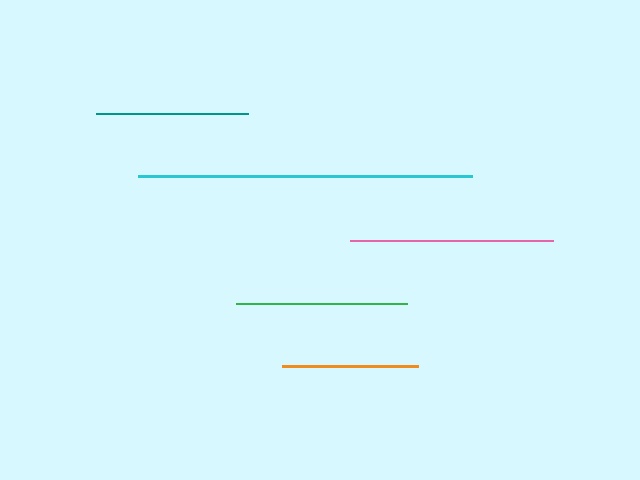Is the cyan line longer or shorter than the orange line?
The cyan line is longer than the orange line.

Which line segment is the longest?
The cyan line is the longest at approximately 334 pixels.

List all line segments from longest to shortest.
From longest to shortest: cyan, pink, green, teal, orange.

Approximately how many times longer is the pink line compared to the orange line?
The pink line is approximately 1.5 times the length of the orange line.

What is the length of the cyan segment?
The cyan segment is approximately 334 pixels long.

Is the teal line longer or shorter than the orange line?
The teal line is longer than the orange line.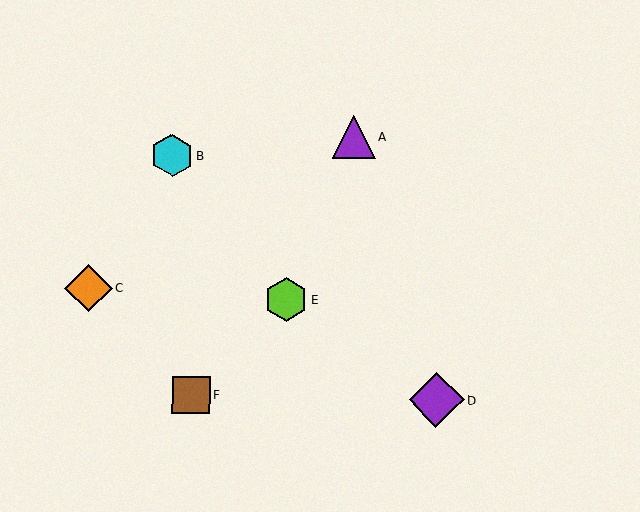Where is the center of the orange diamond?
The center of the orange diamond is at (88, 288).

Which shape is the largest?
The purple diamond (labeled D) is the largest.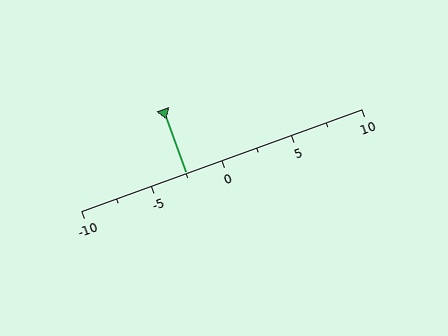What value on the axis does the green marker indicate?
The marker indicates approximately -2.5.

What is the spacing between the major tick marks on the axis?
The major ticks are spaced 5 apart.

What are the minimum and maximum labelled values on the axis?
The axis runs from -10 to 10.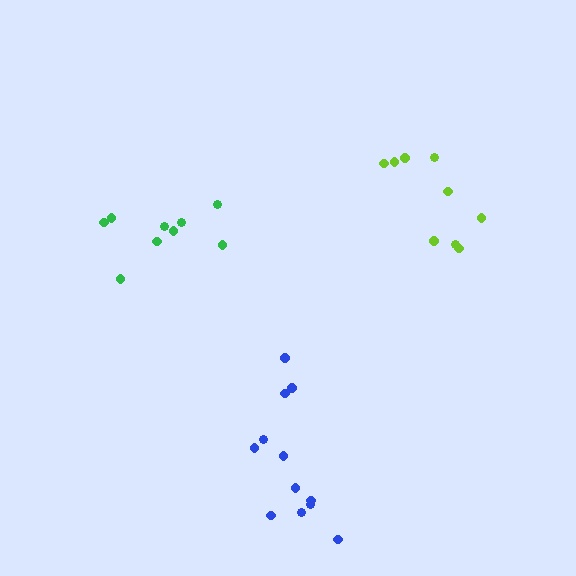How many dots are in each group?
Group 1: 9 dots, Group 2: 12 dots, Group 3: 9 dots (30 total).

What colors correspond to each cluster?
The clusters are colored: green, blue, lime.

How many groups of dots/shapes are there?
There are 3 groups.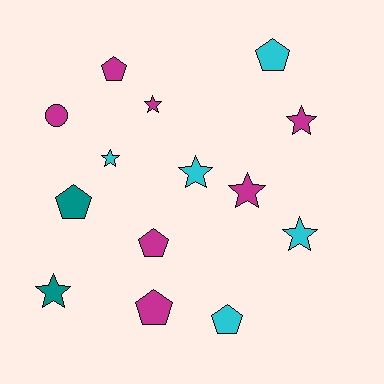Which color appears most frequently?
Magenta, with 7 objects.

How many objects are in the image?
There are 14 objects.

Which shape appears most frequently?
Star, with 7 objects.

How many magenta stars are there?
There are 3 magenta stars.